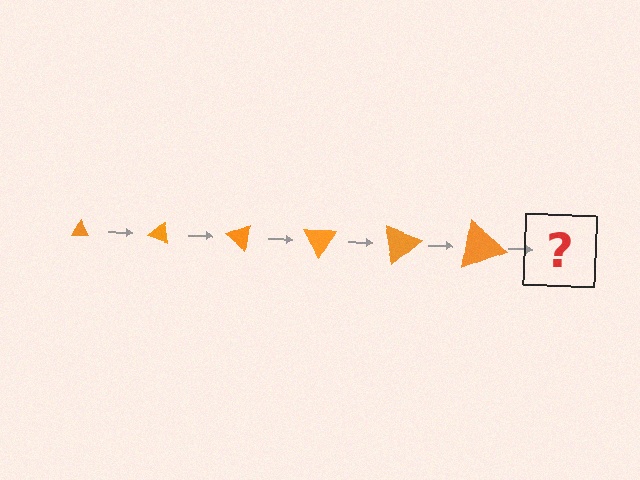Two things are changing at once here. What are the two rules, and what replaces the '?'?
The two rules are that the triangle grows larger each step and it rotates 20 degrees each step. The '?' should be a triangle, larger than the previous one and rotated 120 degrees from the start.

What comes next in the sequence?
The next element should be a triangle, larger than the previous one and rotated 120 degrees from the start.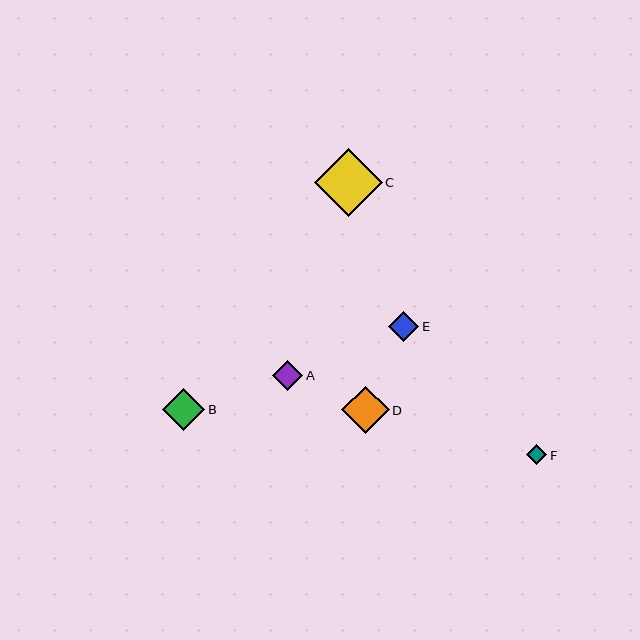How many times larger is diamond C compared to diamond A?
Diamond C is approximately 2.2 times the size of diamond A.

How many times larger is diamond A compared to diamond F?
Diamond A is approximately 1.5 times the size of diamond F.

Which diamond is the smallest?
Diamond F is the smallest with a size of approximately 20 pixels.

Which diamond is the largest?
Diamond C is the largest with a size of approximately 68 pixels.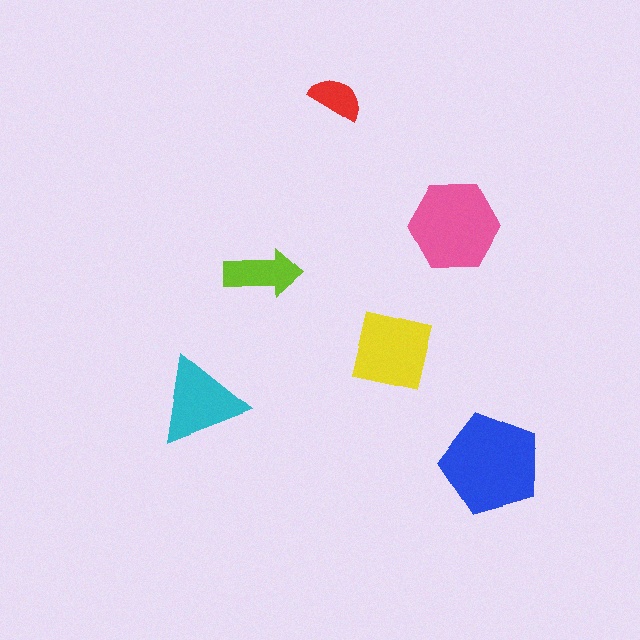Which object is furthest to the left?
The cyan triangle is leftmost.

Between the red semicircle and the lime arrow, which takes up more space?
The lime arrow.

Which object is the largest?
The blue pentagon.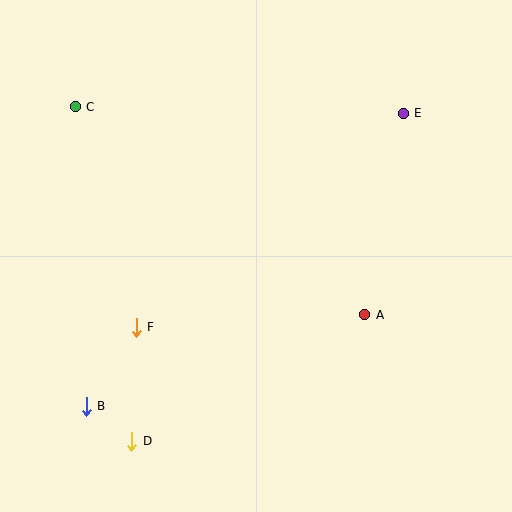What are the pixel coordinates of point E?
Point E is at (403, 113).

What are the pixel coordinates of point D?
Point D is at (132, 441).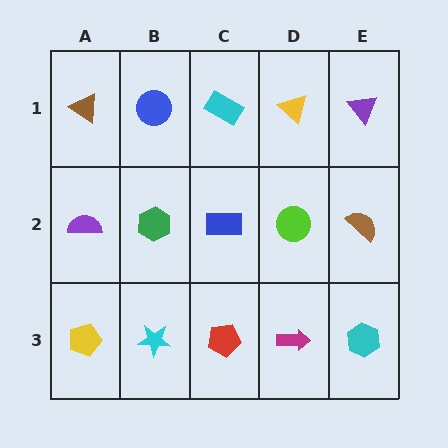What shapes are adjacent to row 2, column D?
A yellow triangle (row 1, column D), a magenta arrow (row 3, column D), a blue rectangle (row 2, column C), a brown semicircle (row 2, column E).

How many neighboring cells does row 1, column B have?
3.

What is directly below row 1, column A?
A purple semicircle.